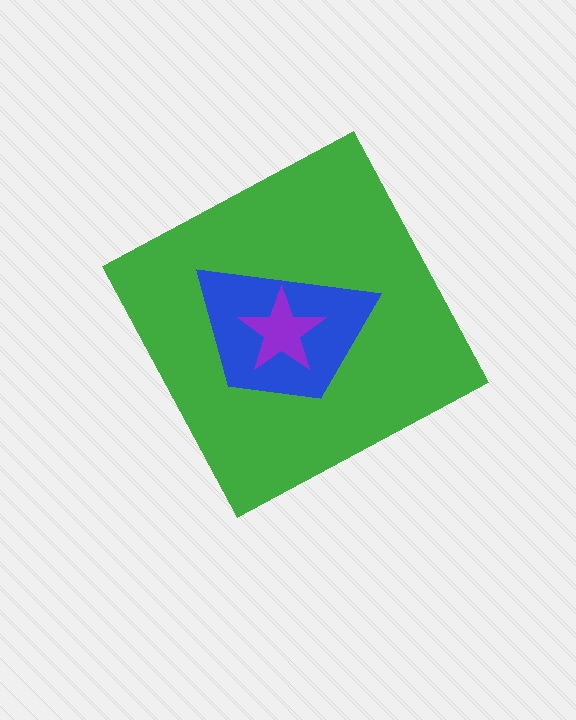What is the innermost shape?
The purple star.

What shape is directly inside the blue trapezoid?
The purple star.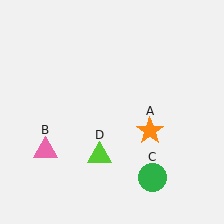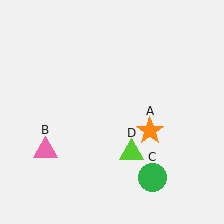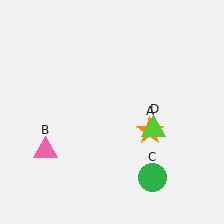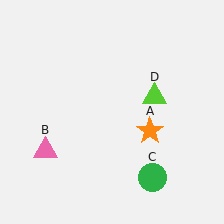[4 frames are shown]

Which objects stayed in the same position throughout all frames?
Orange star (object A) and pink triangle (object B) and green circle (object C) remained stationary.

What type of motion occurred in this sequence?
The lime triangle (object D) rotated counterclockwise around the center of the scene.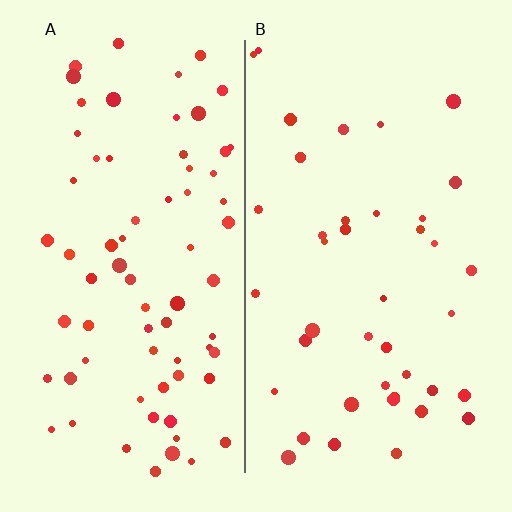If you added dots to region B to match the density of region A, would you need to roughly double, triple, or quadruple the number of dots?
Approximately double.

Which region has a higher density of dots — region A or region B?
A (the left).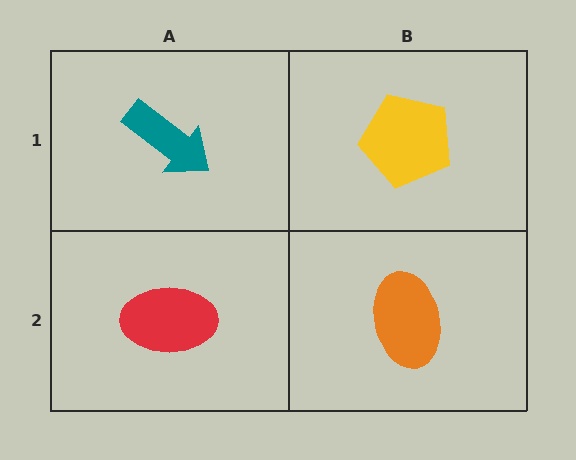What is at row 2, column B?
An orange ellipse.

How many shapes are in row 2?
2 shapes.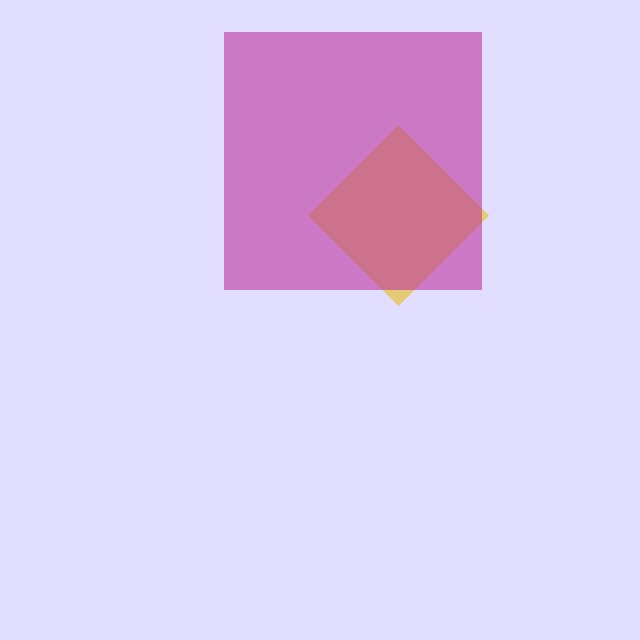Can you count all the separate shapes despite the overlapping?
Yes, there are 2 separate shapes.